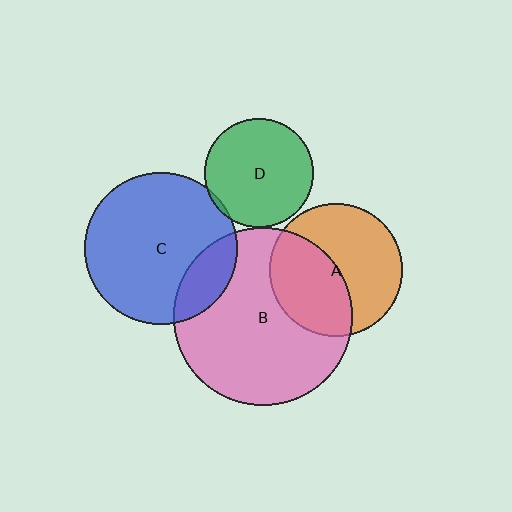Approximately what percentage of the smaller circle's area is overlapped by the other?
Approximately 5%.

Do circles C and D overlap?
Yes.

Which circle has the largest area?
Circle B (pink).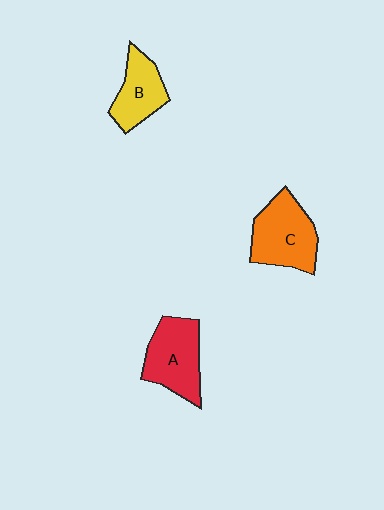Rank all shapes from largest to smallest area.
From largest to smallest: C (orange), A (red), B (yellow).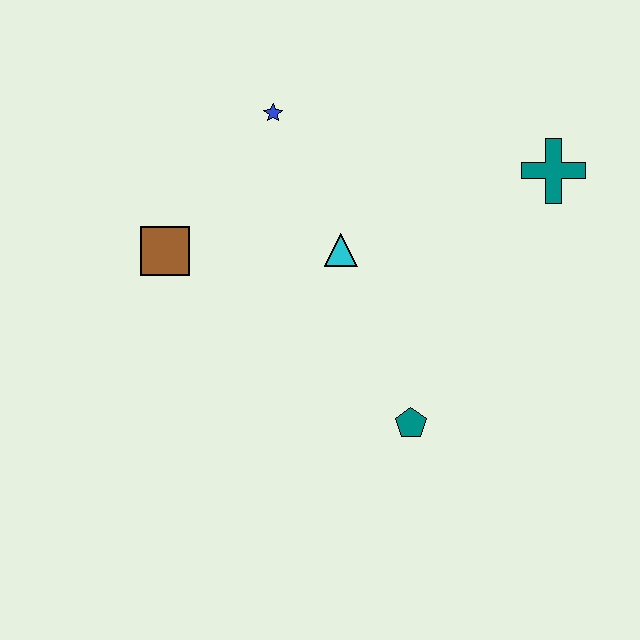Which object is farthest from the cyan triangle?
The teal cross is farthest from the cyan triangle.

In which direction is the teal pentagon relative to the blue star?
The teal pentagon is below the blue star.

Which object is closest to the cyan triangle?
The blue star is closest to the cyan triangle.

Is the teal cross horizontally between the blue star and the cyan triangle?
No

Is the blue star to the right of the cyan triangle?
No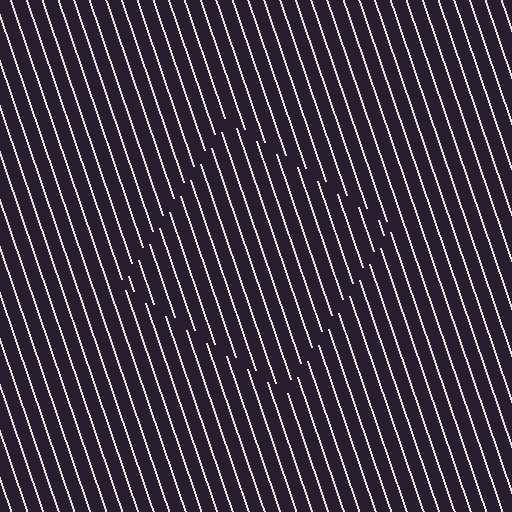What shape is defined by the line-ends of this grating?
An illusory square. The interior of the shape contains the same grating, shifted by half a period — the contour is defined by the phase discontinuity where line-ends from the inner and outer gratings abut.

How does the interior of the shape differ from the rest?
The interior of the shape contains the same grating, shifted by half a period — the contour is defined by the phase discontinuity where line-ends from the inner and outer gratings abut.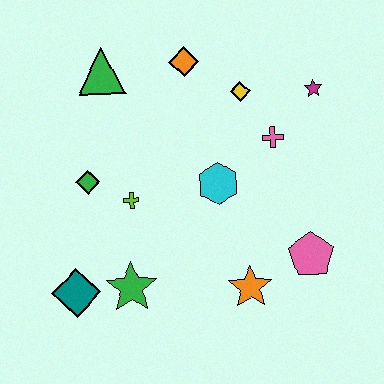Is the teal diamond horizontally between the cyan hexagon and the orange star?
No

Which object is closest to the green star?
The teal diamond is closest to the green star.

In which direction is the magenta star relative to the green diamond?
The magenta star is to the right of the green diamond.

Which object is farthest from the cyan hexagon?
The teal diamond is farthest from the cyan hexagon.